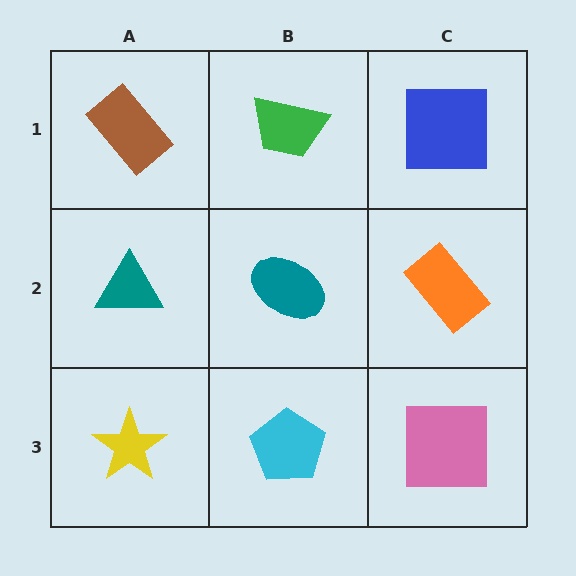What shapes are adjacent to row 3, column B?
A teal ellipse (row 2, column B), a yellow star (row 3, column A), a pink square (row 3, column C).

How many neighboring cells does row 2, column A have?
3.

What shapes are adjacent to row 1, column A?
A teal triangle (row 2, column A), a green trapezoid (row 1, column B).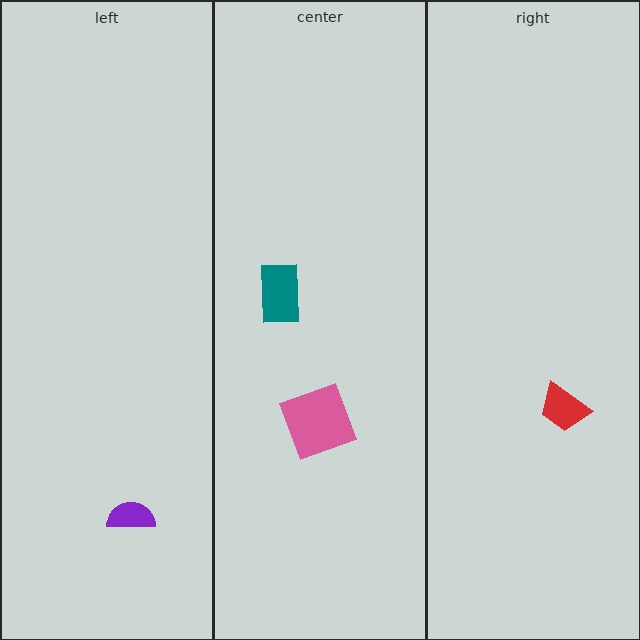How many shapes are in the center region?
2.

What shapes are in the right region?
The red trapezoid.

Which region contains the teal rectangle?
The center region.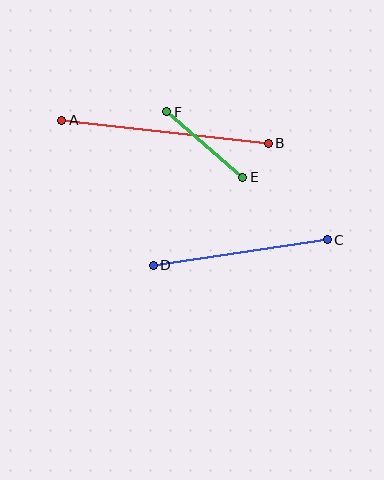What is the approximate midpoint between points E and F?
The midpoint is at approximately (205, 145) pixels.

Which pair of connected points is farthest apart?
Points A and B are farthest apart.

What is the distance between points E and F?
The distance is approximately 100 pixels.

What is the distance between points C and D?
The distance is approximately 176 pixels.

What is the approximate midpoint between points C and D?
The midpoint is at approximately (240, 253) pixels.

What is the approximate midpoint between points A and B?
The midpoint is at approximately (165, 132) pixels.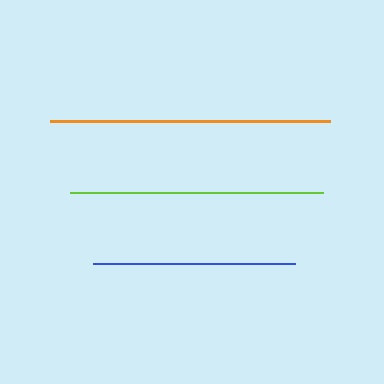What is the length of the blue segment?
The blue segment is approximately 202 pixels long.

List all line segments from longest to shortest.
From longest to shortest: orange, lime, blue.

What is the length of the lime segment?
The lime segment is approximately 253 pixels long.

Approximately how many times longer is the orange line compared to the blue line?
The orange line is approximately 1.4 times the length of the blue line.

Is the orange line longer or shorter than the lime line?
The orange line is longer than the lime line.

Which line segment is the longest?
The orange line is the longest at approximately 281 pixels.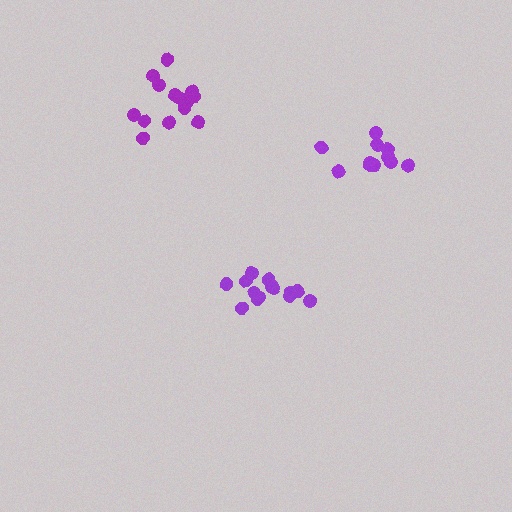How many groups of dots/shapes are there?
There are 3 groups.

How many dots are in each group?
Group 1: 14 dots, Group 2: 11 dots, Group 3: 15 dots (40 total).